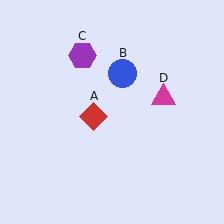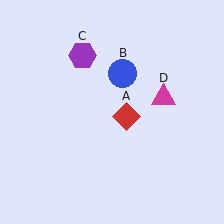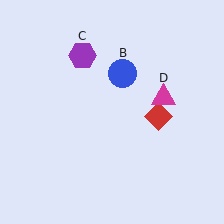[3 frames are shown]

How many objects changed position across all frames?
1 object changed position: red diamond (object A).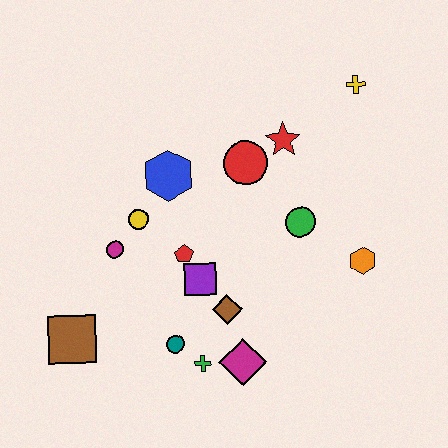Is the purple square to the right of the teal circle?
Yes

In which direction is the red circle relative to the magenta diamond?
The red circle is above the magenta diamond.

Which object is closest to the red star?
The red circle is closest to the red star.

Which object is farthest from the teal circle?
The yellow cross is farthest from the teal circle.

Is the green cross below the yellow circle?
Yes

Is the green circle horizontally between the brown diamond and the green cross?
No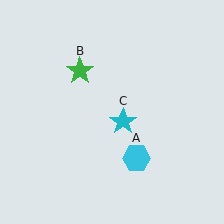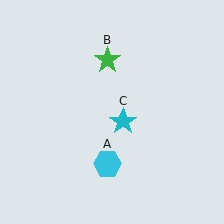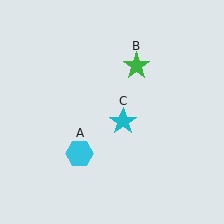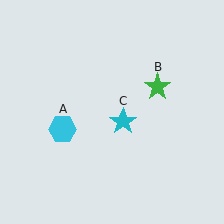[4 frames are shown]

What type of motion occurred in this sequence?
The cyan hexagon (object A), green star (object B) rotated clockwise around the center of the scene.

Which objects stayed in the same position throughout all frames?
Cyan star (object C) remained stationary.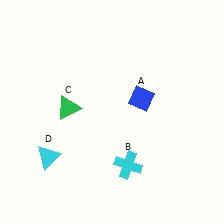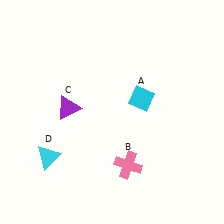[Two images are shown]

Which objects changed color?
A changed from blue to cyan. B changed from cyan to pink. C changed from green to purple.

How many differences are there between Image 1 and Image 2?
There are 3 differences between the two images.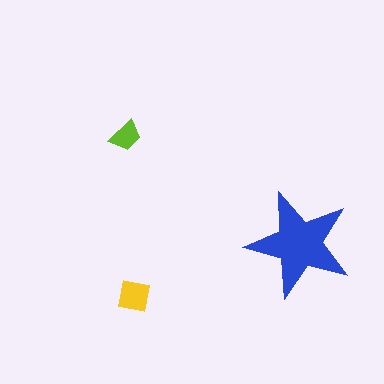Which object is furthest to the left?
The lime trapezoid is leftmost.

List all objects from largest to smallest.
The blue star, the yellow square, the lime trapezoid.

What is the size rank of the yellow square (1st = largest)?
2nd.